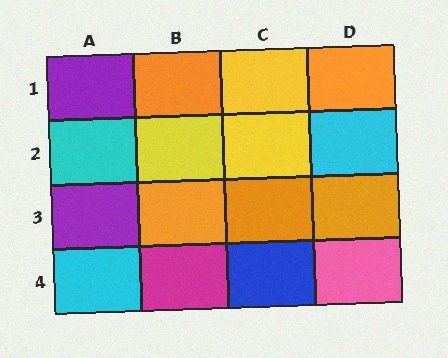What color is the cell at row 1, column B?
Orange.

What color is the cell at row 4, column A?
Cyan.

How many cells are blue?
1 cell is blue.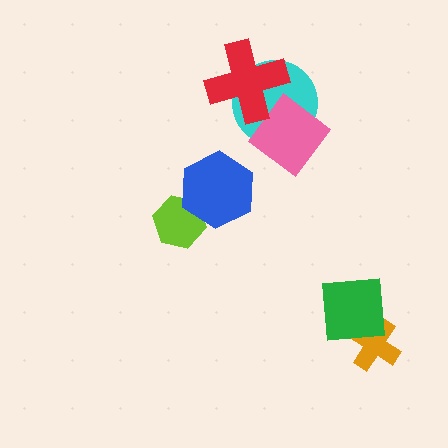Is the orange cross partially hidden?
Yes, it is partially covered by another shape.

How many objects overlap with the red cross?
2 objects overlap with the red cross.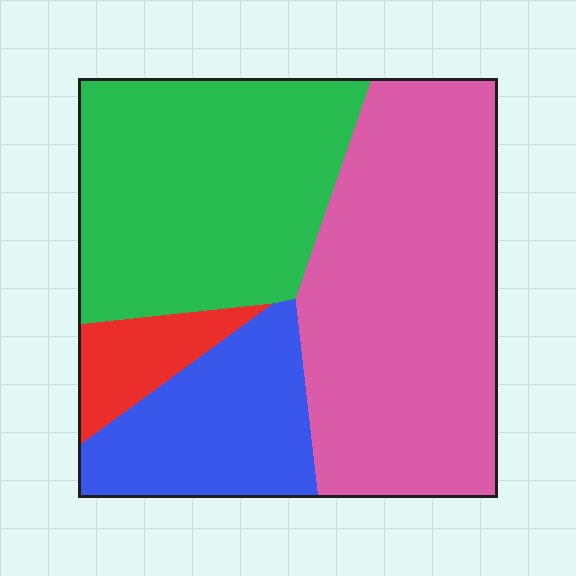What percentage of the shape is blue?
Blue covers 17% of the shape.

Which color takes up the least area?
Red, at roughly 5%.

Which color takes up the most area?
Pink, at roughly 40%.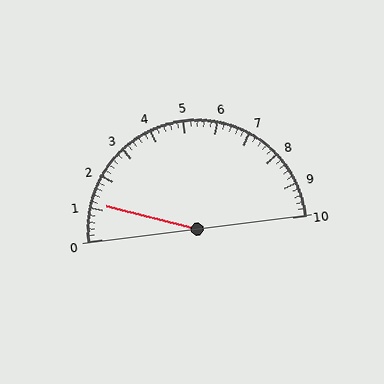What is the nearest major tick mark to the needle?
The nearest major tick mark is 1.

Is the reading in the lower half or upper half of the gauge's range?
The reading is in the lower half of the range (0 to 10).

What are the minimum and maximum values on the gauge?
The gauge ranges from 0 to 10.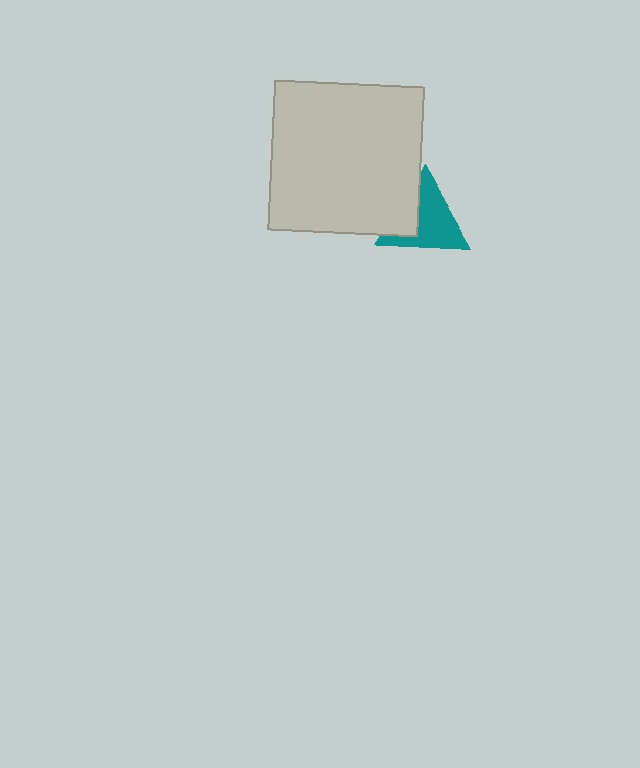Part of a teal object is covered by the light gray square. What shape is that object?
It is a triangle.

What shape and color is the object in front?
The object in front is a light gray square.